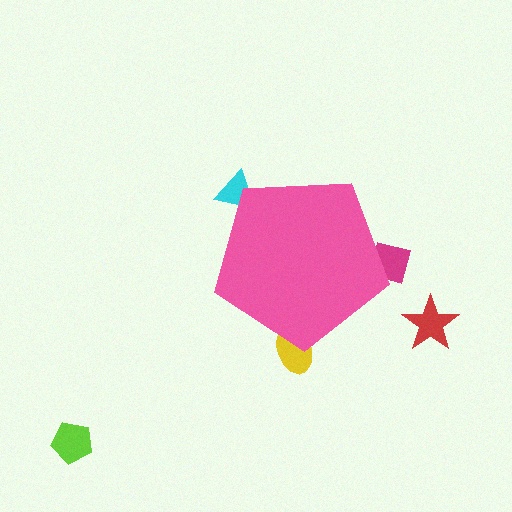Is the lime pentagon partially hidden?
No, the lime pentagon is fully visible.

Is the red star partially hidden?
No, the red star is fully visible.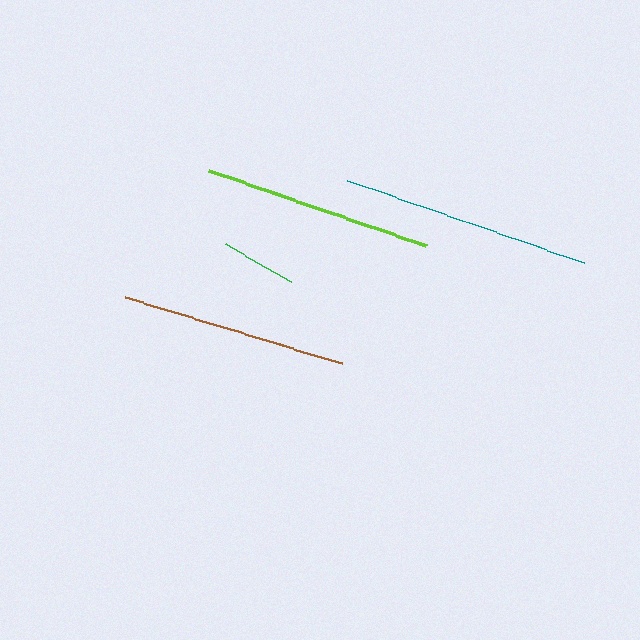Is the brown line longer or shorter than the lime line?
The lime line is longer than the brown line.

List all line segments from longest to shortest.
From longest to shortest: teal, lime, brown, green.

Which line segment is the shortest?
The green line is the shortest at approximately 75 pixels.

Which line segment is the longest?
The teal line is the longest at approximately 251 pixels.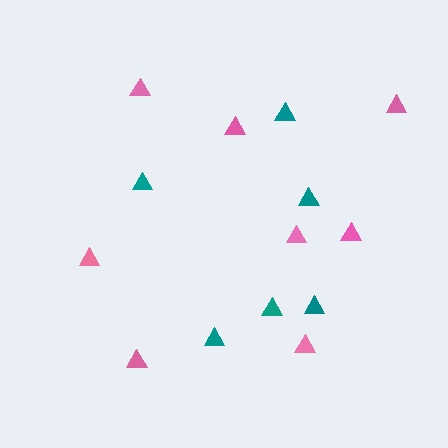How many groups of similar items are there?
There are 2 groups: one group of teal triangles (6) and one group of pink triangles (8).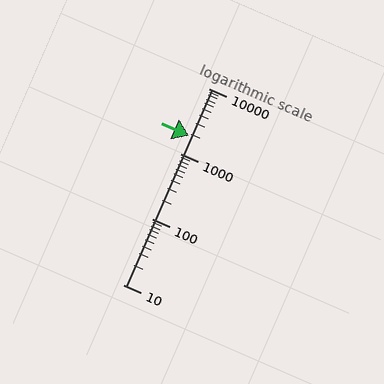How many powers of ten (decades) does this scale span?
The scale spans 3 decades, from 10 to 10000.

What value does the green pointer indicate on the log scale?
The pointer indicates approximately 1900.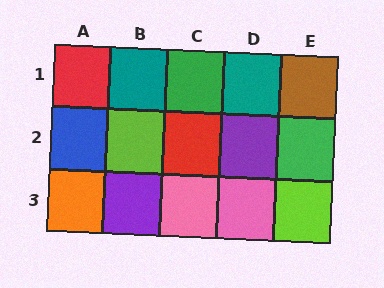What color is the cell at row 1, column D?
Teal.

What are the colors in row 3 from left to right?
Orange, purple, pink, pink, lime.